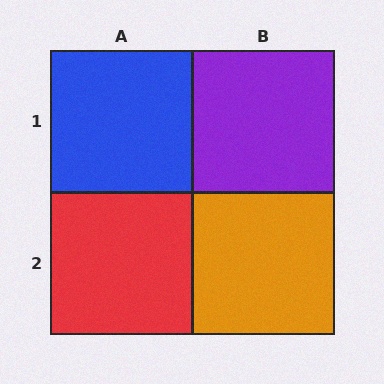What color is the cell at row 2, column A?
Red.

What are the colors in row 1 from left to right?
Blue, purple.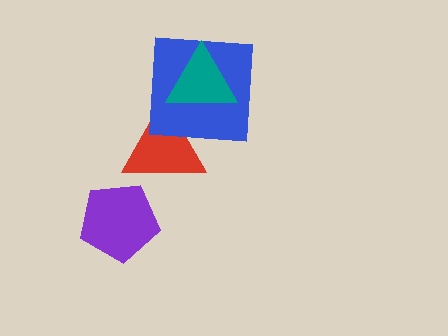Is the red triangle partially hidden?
Yes, it is partially covered by another shape.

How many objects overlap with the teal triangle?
2 objects overlap with the teal triangle.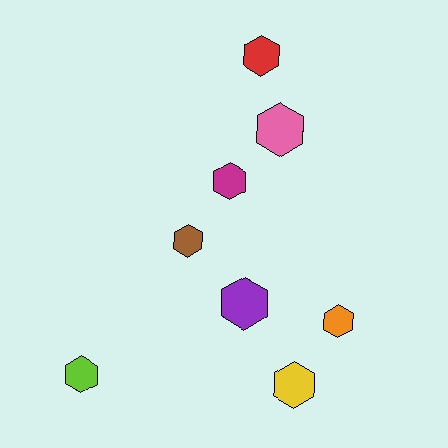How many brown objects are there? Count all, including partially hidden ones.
There is 1 brown object.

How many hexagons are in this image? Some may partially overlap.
There are 8 hexagons.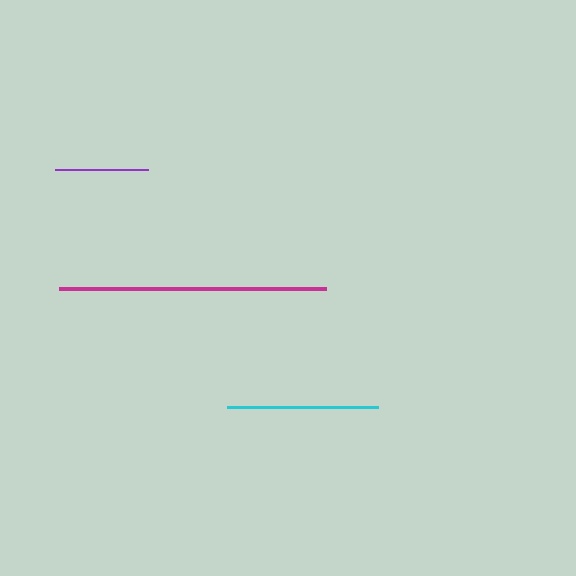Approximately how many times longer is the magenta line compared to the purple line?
The magenta line is approximately 2.9 times the length of the purple line.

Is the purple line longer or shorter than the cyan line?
The cyan line is longer than the purple line.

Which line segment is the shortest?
The purple line is the shortest at approximately 93 pixels.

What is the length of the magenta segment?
The magenta segment is approximately 267 pixels long.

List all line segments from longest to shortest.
From longest to shortest: magenta, cyan, purple.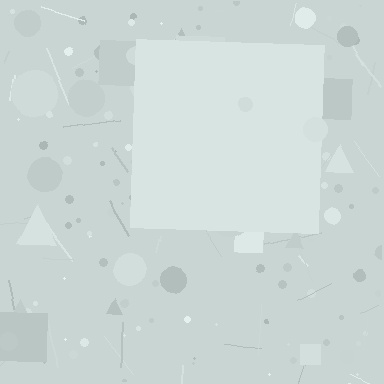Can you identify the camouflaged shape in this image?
The camouflaged shape is a square.